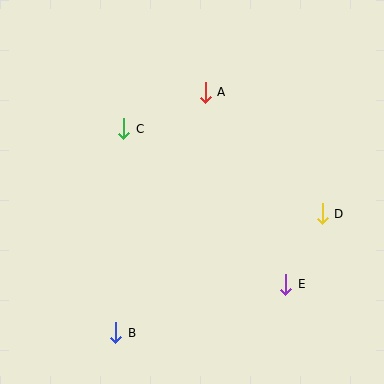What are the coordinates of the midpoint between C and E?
The midpoint between C and E is at (205, 207).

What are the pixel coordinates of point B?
Point B is at (116, 333).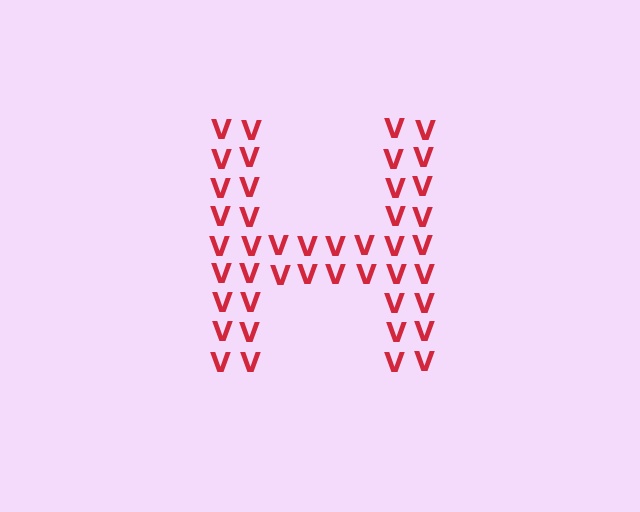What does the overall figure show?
The overall figure shows the letter H.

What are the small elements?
The small elements are letter V's.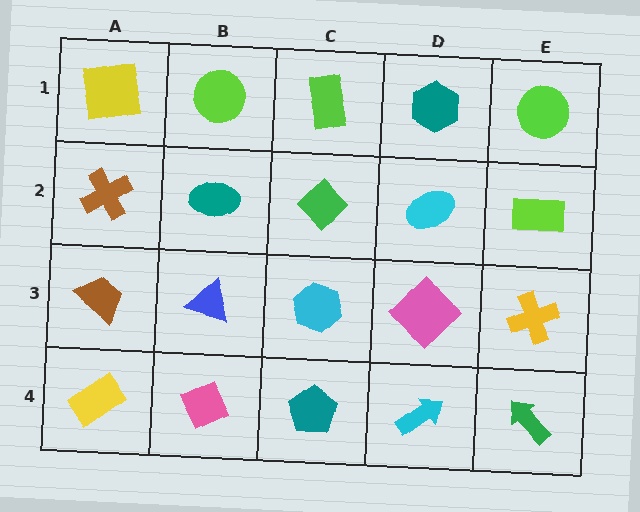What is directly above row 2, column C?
A lime rectangle.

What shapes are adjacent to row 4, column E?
A yellow cross (row 3, column E), a cyan arrow (row 4, column D).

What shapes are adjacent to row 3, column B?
A teal ellipse (row 2, column B), a pink diamond (row 4, column B), a brown trapezoid (row 3, column A), a cyan hexagon (row 3, column C).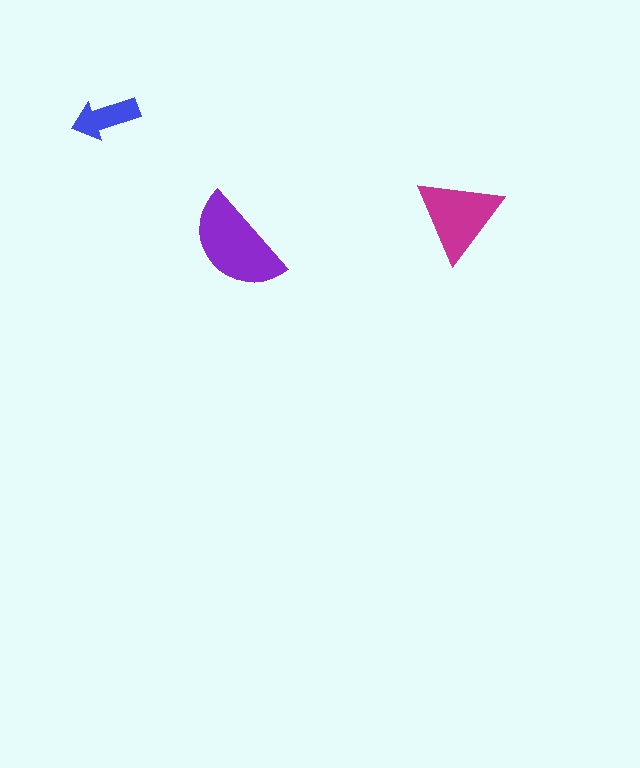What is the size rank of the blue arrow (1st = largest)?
3rd.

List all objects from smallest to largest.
The blue arrow, the magenta triangle, the purple semicircle.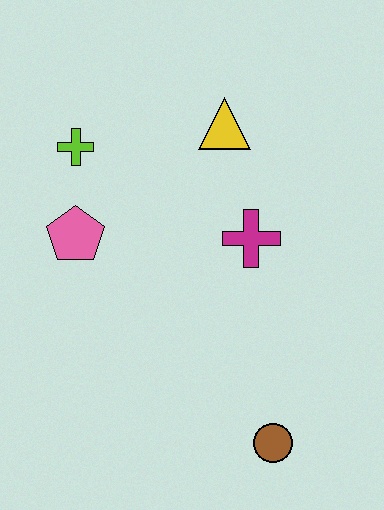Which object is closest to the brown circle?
The magenta cross is closest to the brown circle.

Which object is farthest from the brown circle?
The lime cross is farthest from the brown circle.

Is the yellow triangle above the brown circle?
Yes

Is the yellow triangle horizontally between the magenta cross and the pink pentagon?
Yes